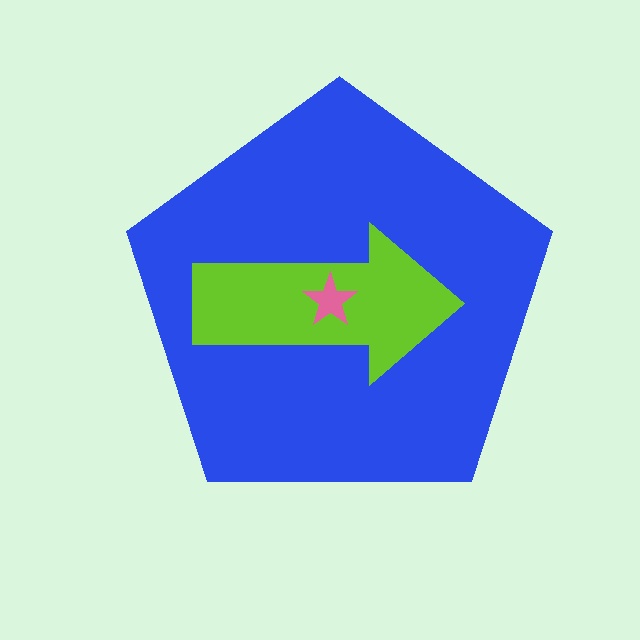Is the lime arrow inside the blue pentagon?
Yes.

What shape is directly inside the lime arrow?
The pink star.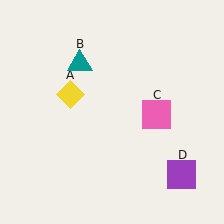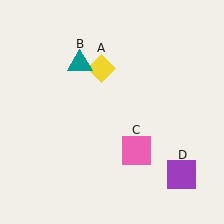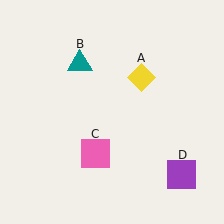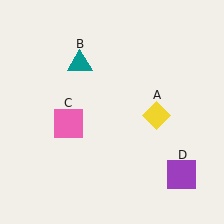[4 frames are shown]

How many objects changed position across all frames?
2 objects changed position: yellow diamond (object A), pink square (object C).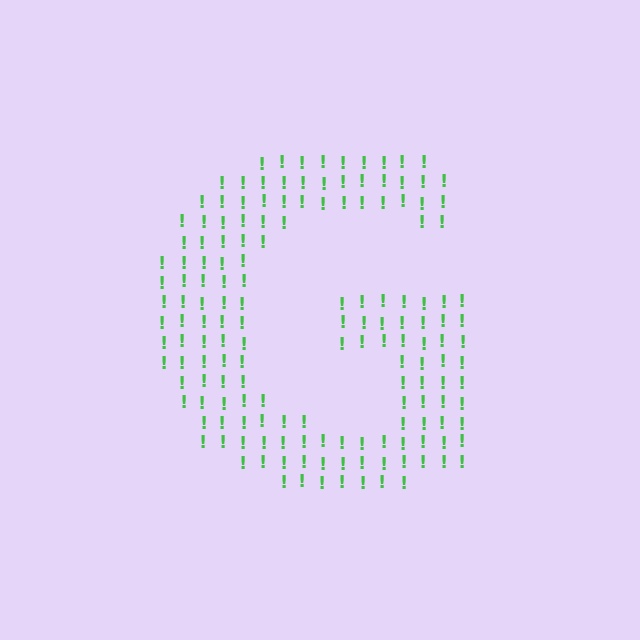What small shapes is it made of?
It is made of small exclamation marks.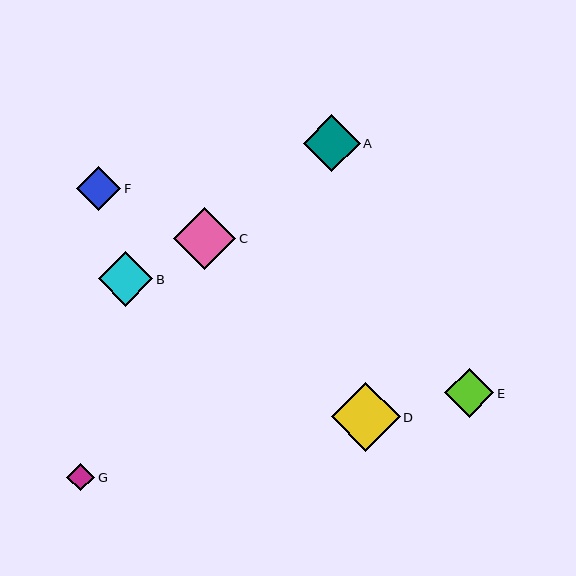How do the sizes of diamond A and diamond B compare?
Diamond A and diamond B are approximately the same size.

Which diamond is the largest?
Diamond D is the largest with a size of approximately 69 pixels.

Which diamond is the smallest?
Diamond G is the smallest with a size of approximately 28 pixels.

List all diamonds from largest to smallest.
From largest to smallest: D, C, A, B, E, F, G.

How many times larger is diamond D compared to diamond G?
Diamond D is approximately 2.5 times the size of diamond G.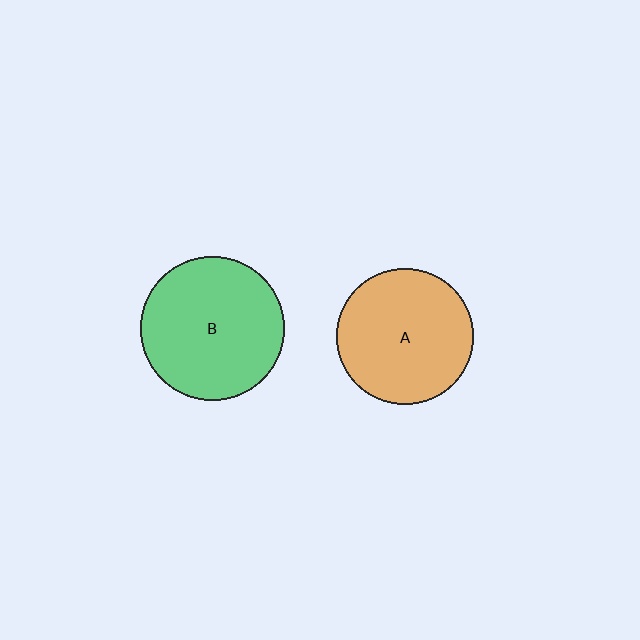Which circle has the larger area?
Circle B (green).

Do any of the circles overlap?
No, none of the circles overlap.